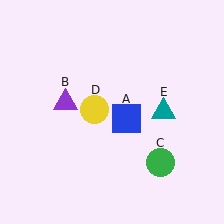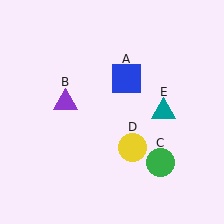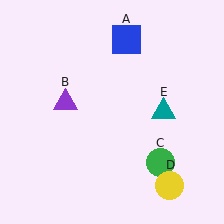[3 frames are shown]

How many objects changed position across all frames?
2 objects changed position: blue square (object A), yellow circle (object D).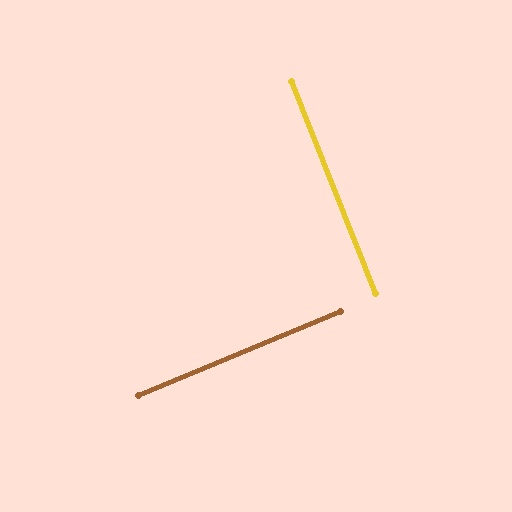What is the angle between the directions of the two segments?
Approximately 89 degrees.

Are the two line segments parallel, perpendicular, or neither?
Perpendicular — they meet at approximately 89°.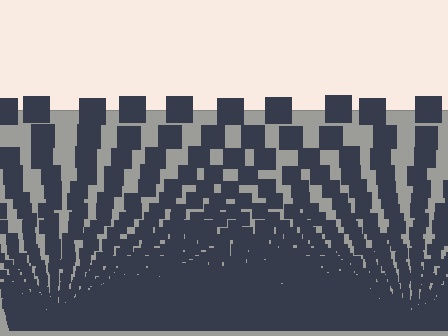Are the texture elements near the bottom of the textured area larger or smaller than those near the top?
Smaller. The gradient is inverted — elements near the bottom are smaller and denser.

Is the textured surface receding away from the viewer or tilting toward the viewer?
The surface appears to tilt toward the viewer. Texture elements get larger and sparser toward the top.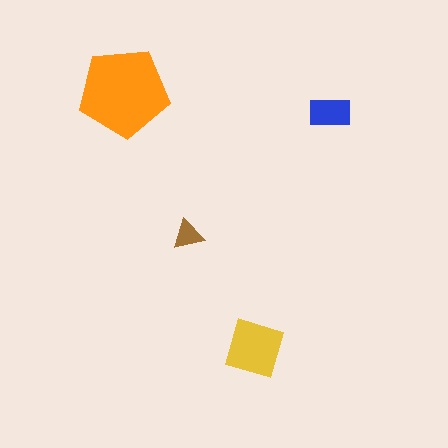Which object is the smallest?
The brown triangle.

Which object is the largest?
The orange pentagon.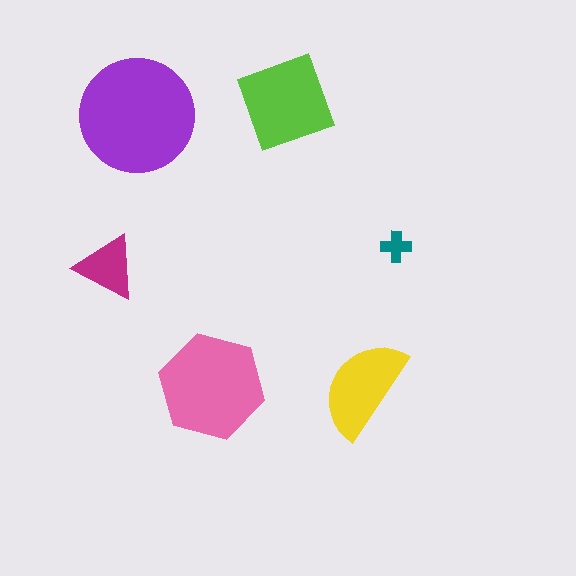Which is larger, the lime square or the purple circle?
The purple circle.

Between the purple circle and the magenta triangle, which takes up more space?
The purple circle.